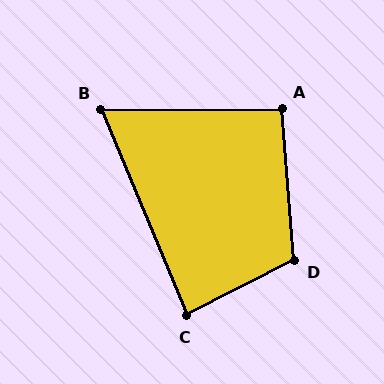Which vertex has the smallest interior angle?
B, at approximately 68 degrees.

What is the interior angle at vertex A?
Approximately 94 degrees (approximately right).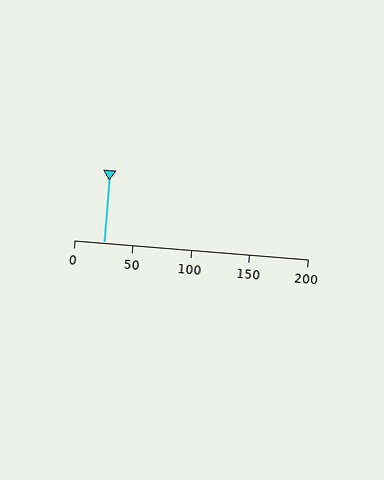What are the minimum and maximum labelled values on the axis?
The axis runs from 0 to 200.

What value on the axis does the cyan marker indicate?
The marker indicates approximately 25.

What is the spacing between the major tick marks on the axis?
The major ticks are spaced 50 apart.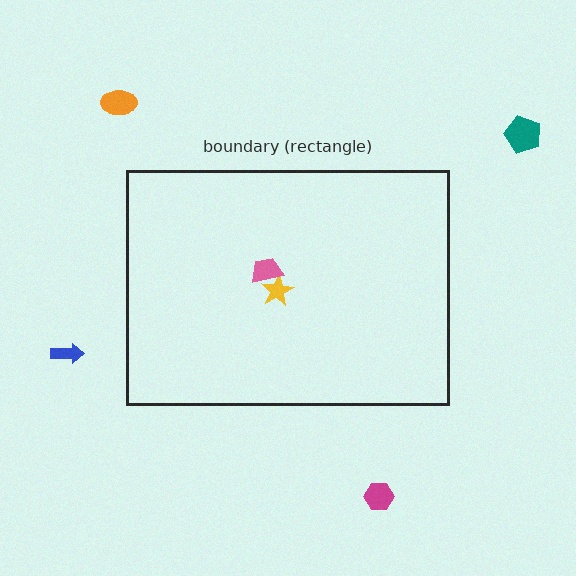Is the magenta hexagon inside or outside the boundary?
Outside.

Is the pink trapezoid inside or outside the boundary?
Inside.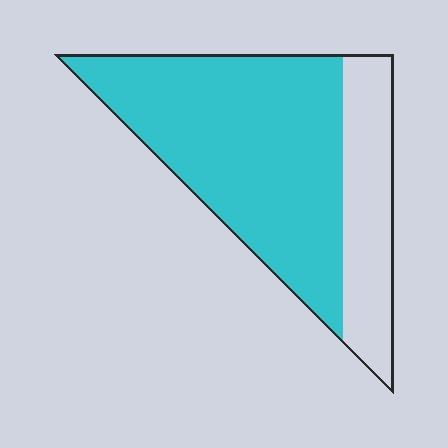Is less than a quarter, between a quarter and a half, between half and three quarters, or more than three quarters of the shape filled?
Between half and three quarters.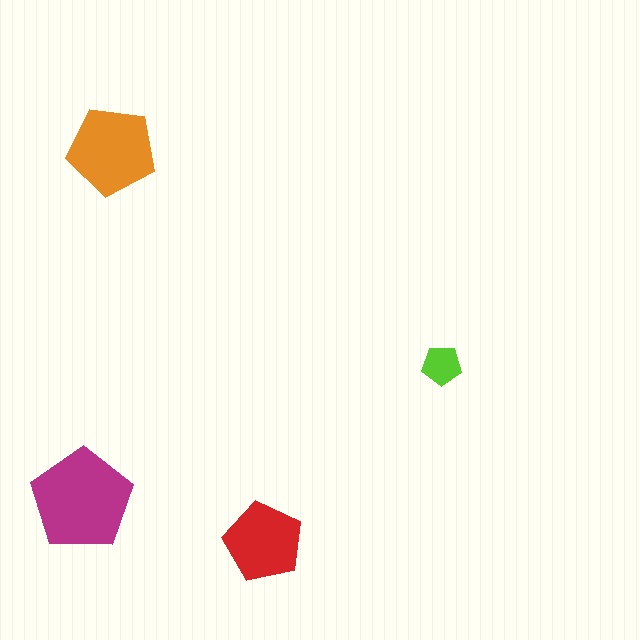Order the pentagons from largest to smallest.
the magenta one, the orange one, the red one, the lime one.